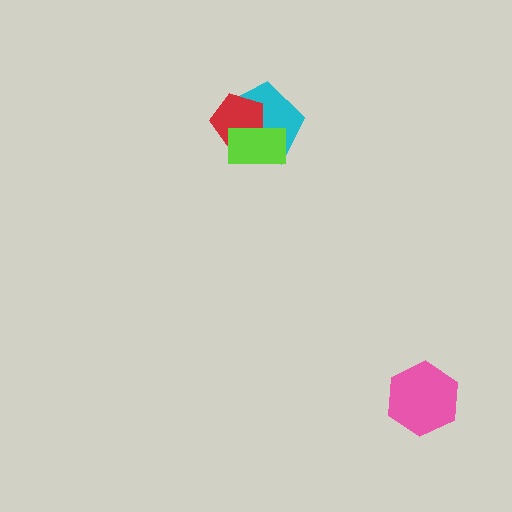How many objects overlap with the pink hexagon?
0 objects overlap with the pink hexagon.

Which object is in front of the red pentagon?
The lime rectangle is in front of the red pentagon.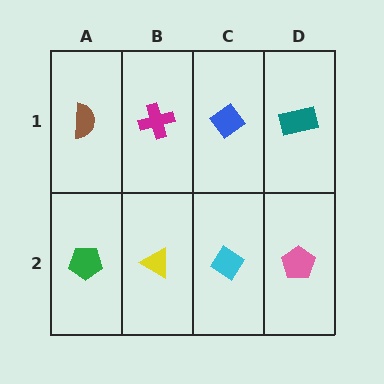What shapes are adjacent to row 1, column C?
A cyan diamond (row 2, column C), a magenta cross (row 1, column B), a teal rectangle (row 1, column D).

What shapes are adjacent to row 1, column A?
A green pentagon (row 2, column A), a magenta cross (row 1, column B).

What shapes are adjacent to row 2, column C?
A blue diamond (row 1, column C), a yellow triangle (row 2, column B), a pink pentagon (row 2, column D).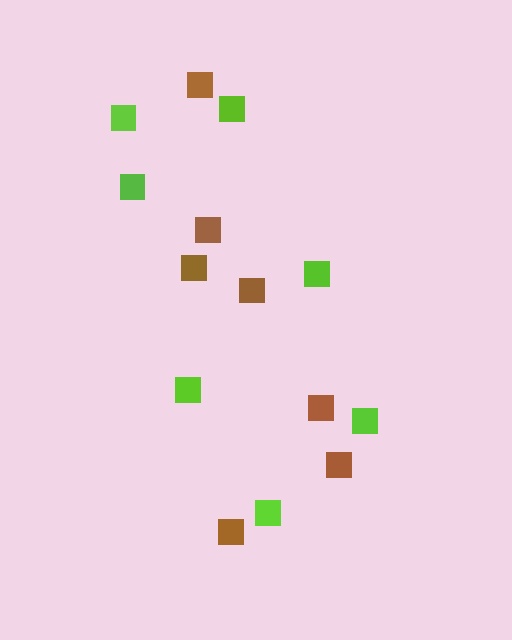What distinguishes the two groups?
There are 2 groups: one group of lime squares (7) and one group of brown squares (7).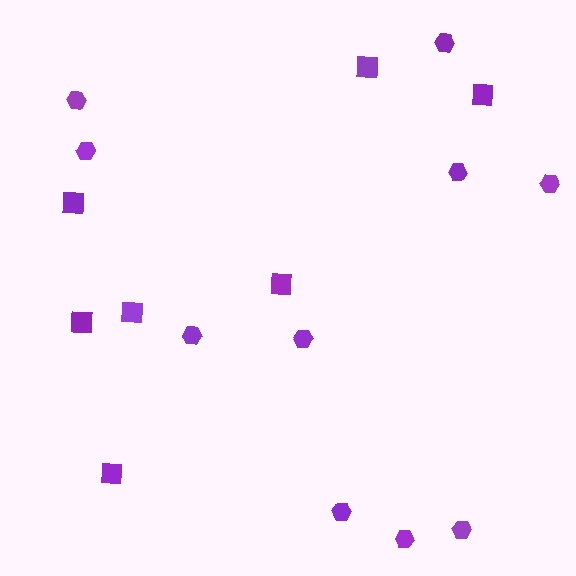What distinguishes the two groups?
There are 2 groups: one group of hexagons (10) and one group of squares (7).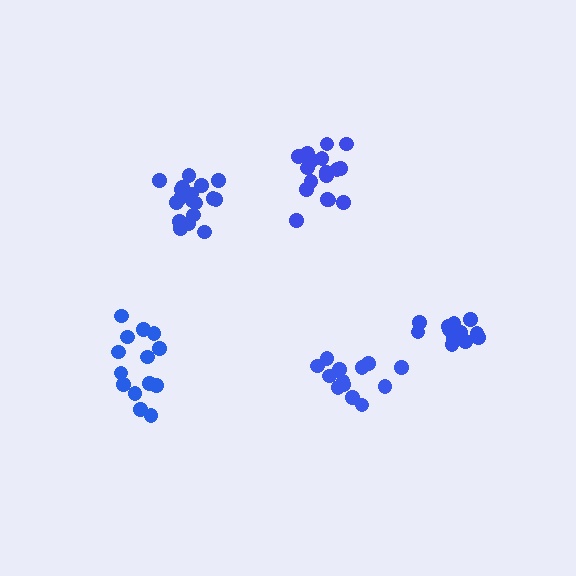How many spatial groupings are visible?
There are 5 spatial groupings.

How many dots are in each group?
Group 1: 18 dots, Group 2: 18 dots, Group 3: 13 dots, Group 4: 14 dots, Group 5: 12 dots (75 total).